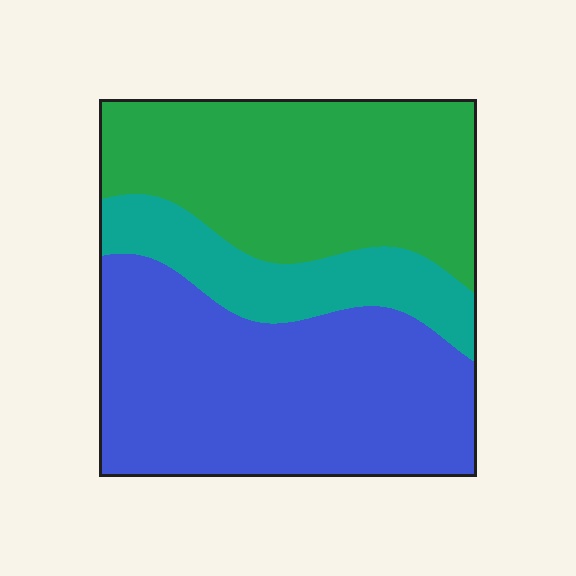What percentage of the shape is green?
Green covers roughly 40% of the shape.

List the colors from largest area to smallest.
From largest to smallest: blue, green, teal.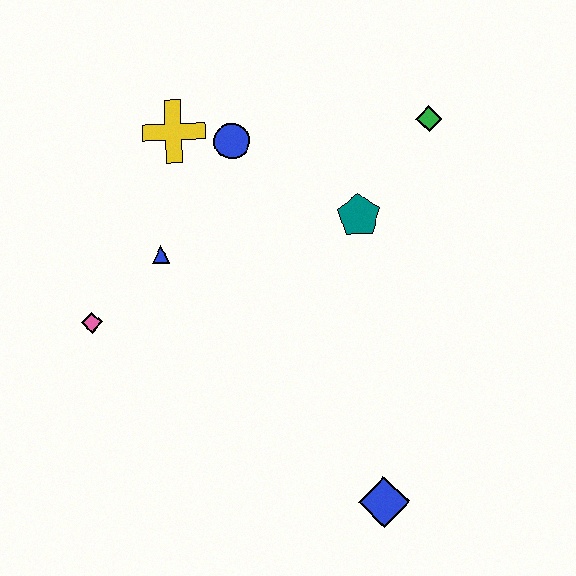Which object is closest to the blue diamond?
The teal pentagon is closest to the blue diamond.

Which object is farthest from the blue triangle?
The blue diamond is farthest from the blue triangle.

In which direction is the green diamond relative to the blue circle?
The green diamond is to the right of the blue circle.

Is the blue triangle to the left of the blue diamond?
Yes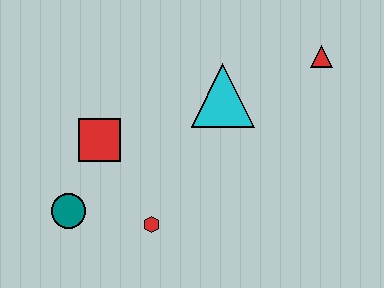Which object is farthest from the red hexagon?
The red triangle is farthest from the red hexagon.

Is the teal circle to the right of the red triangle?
No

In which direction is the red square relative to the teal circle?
The red square is above the teal circle.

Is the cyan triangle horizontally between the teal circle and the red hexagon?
No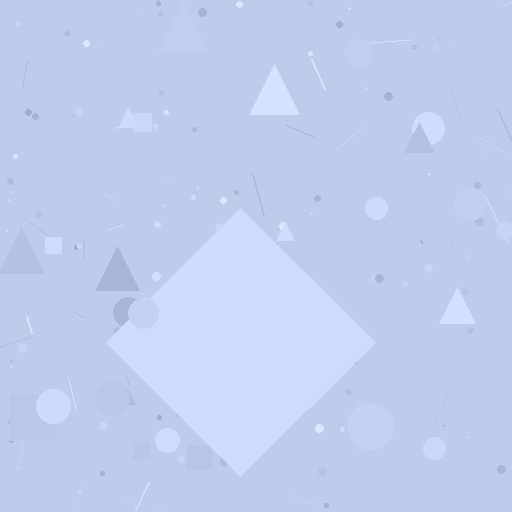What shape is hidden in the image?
A diamond is hidden in the image.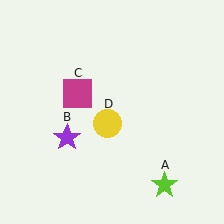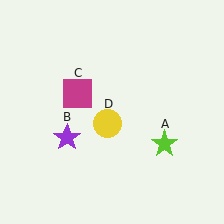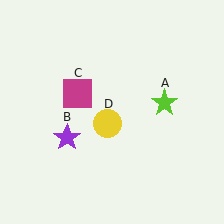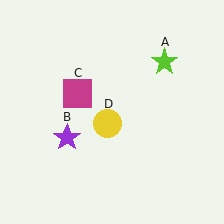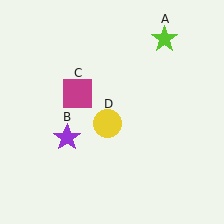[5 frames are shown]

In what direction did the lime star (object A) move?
The lime star (object A) moved up.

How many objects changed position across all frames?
1 object changed position: lime star (object A).